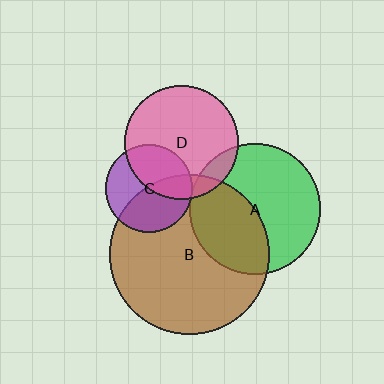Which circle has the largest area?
Circle B (brown).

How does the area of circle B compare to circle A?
Approximately 1.5 times.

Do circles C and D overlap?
Yes.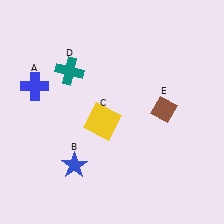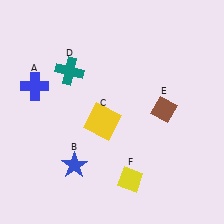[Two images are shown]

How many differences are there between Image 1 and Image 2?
There is 1 difference between the two images.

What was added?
A yellow diamond (F) was added in Image 2.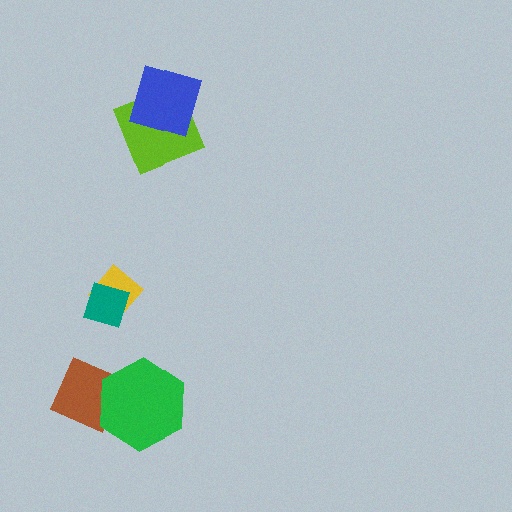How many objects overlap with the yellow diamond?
1 object overlaps with the yellow diamond.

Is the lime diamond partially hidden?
Yes, it is partially covered by another shape.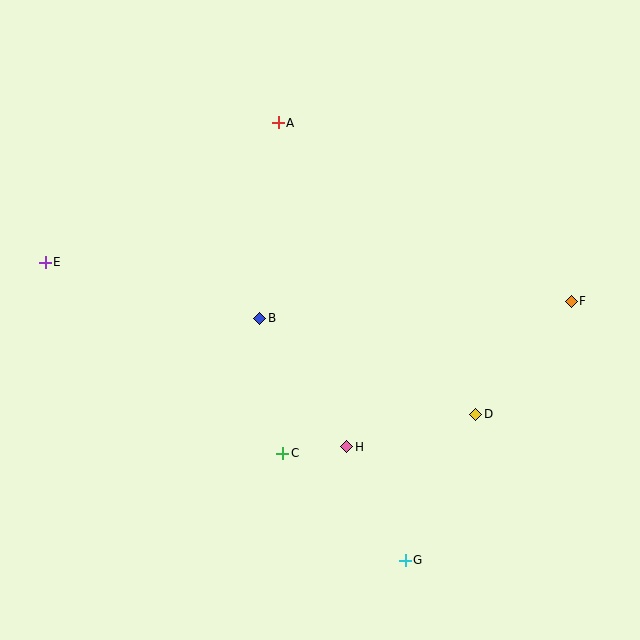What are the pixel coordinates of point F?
Point F is at (571, 301).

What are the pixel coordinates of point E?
Point E is at (45, 262).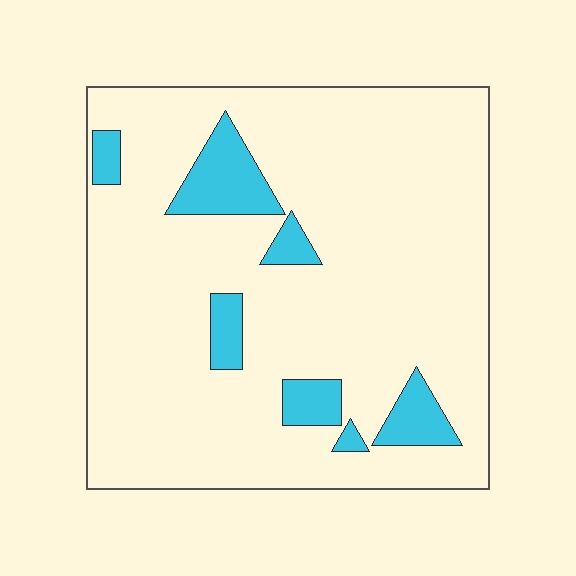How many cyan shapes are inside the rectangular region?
7.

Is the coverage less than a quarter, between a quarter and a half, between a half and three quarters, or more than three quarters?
Less than a quarter.